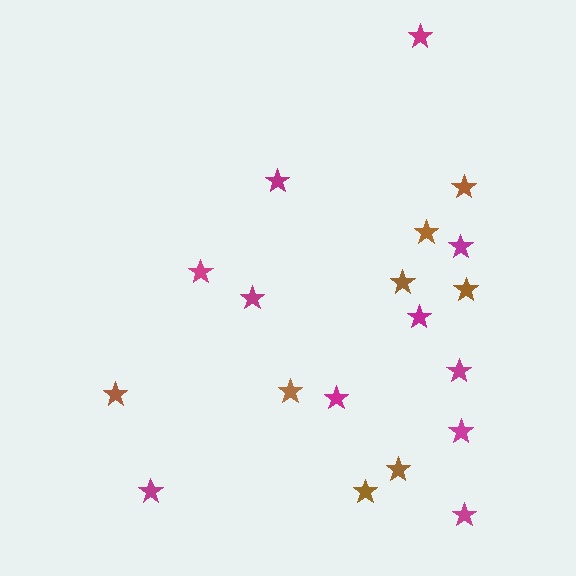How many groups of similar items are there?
There are 2 groups: one group of brown stars (8) and one group of magenta stars (11).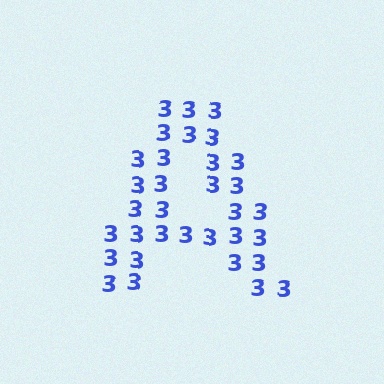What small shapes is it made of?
It is made of small digit 3's.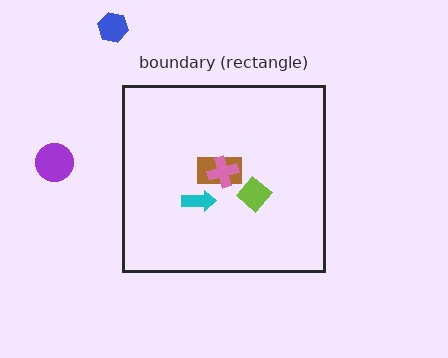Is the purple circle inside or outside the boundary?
Outside.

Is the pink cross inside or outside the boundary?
Inside.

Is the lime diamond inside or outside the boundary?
Inside.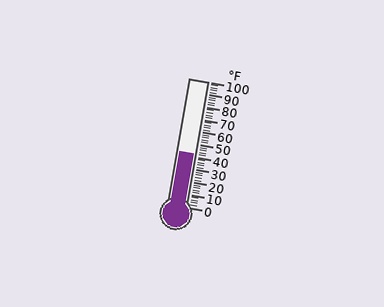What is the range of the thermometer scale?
The thermometer scale ranges from 0°F to 100°F.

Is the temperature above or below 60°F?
The temperature is below 60°F.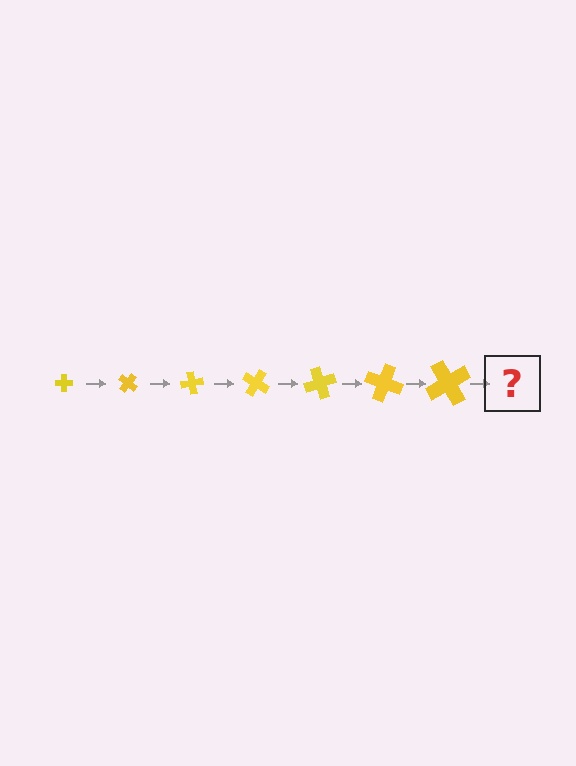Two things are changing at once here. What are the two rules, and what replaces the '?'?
The two rules are that the cross grows larger each step and it rotates 40 degrees each step. The '?' should be a cross, larger than the previous one and rotated 280 degrees from the start.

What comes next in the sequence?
The next element should be a cross, larger than the previous one and rotated 280 degrees from the start.